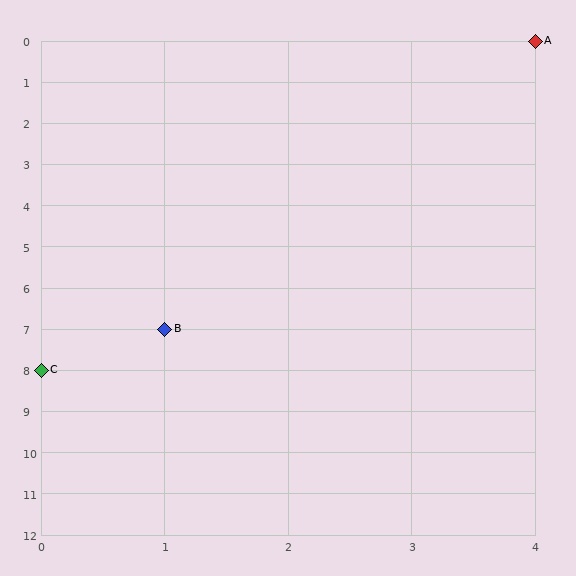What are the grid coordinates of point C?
Point C is at grid coordinates (0, 8).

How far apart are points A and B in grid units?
Points A and B are 3 columns and 7 rows apart (about 7.6 grid units diagonally).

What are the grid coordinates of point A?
Point A is at grid coordinates (4, 0).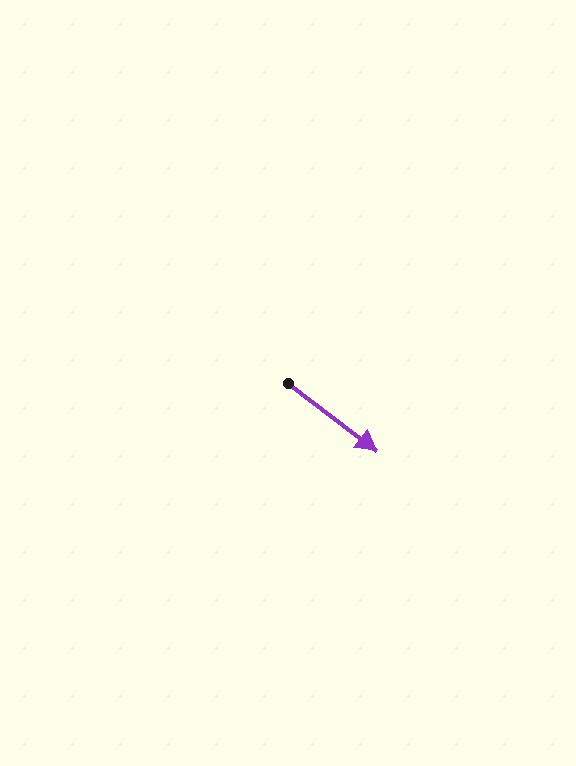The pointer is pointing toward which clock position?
Roughly 4 o'clock.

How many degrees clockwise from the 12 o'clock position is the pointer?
Approximately 127 degrees.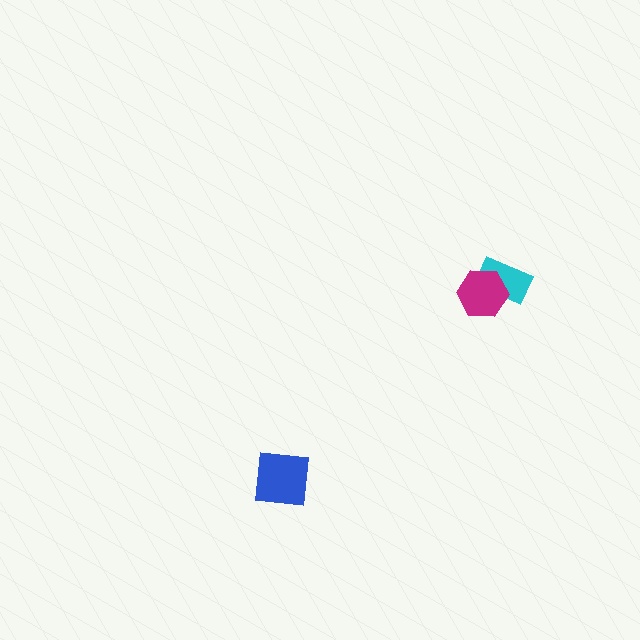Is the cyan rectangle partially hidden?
Yes, it is partially covered by another shape.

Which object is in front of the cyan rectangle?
The magenta hexagon is in front of the cyan rectangle.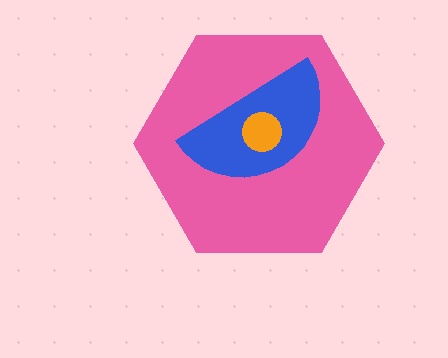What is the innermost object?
The orange circle.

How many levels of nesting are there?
3.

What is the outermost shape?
The pink hexagon.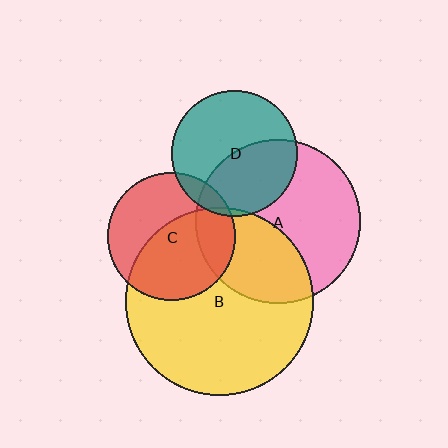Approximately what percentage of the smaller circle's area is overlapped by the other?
Approximately 10%.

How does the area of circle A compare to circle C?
Approximately 1.6 times.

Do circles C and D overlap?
Yes.